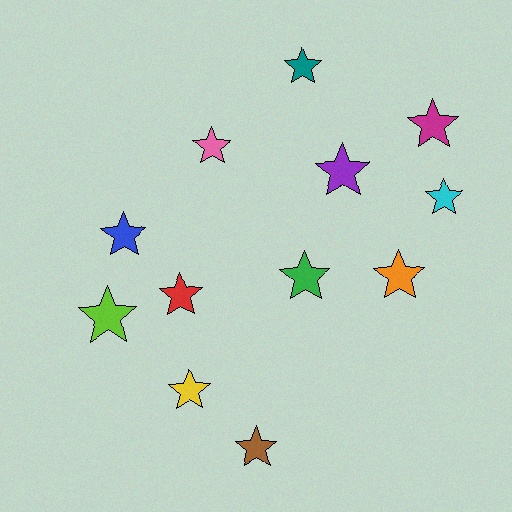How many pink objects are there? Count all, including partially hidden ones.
There is 1 pink object.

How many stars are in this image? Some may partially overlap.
There are 12 stars.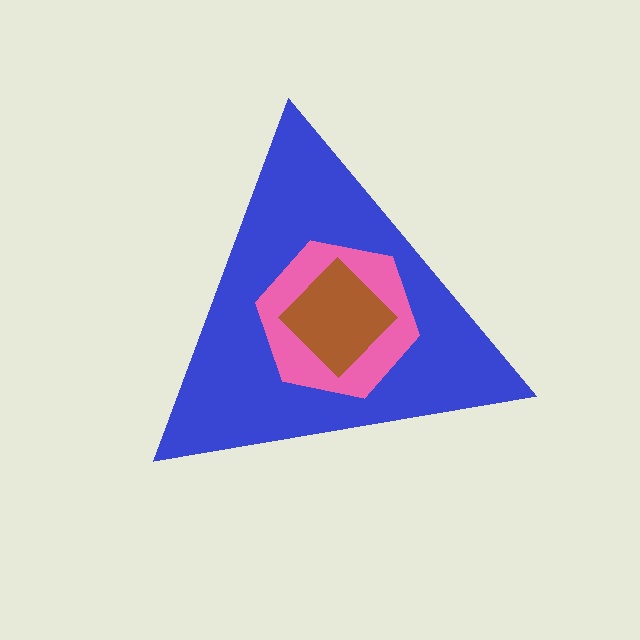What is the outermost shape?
The blue triangle.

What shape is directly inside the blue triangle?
The pink hexagon.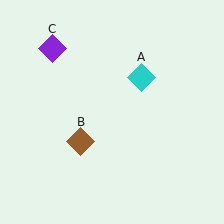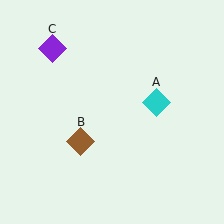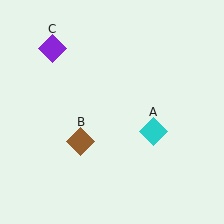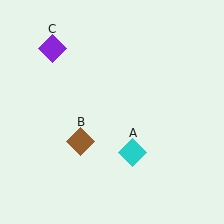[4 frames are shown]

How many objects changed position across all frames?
1 object changed position: cyan diamond (object A).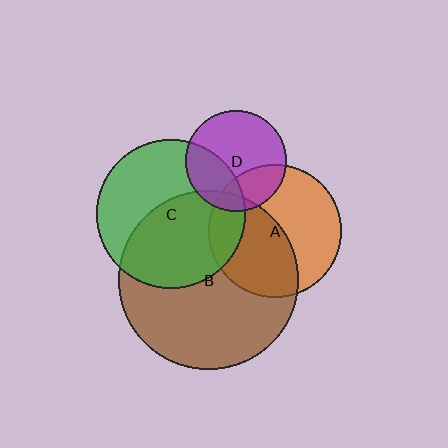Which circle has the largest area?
Circle B (brown).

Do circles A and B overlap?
Yes.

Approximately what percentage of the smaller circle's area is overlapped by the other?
Approximately 50%.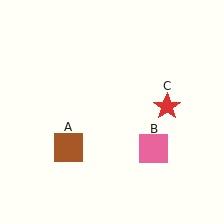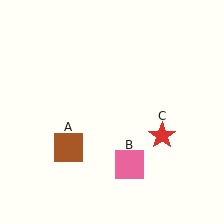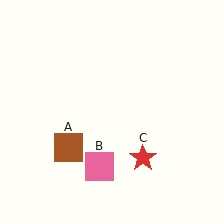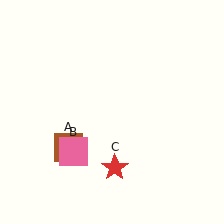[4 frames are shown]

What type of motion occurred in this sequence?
The pink square (object B), red star (object C) rotated clockwise around the center of the scene.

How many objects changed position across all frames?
2 objects changed position: pink square (object B), red star (object C).